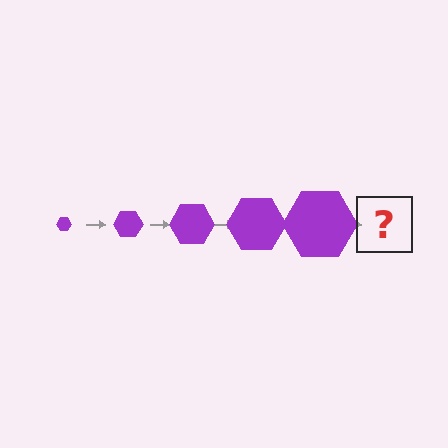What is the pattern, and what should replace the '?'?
The pattern is that the hexagon gets progressively larger each step. The '?' should be a purple hexagon, larger than the previous one.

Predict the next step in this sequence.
The next step is a purple hexagon, larger than the previous one.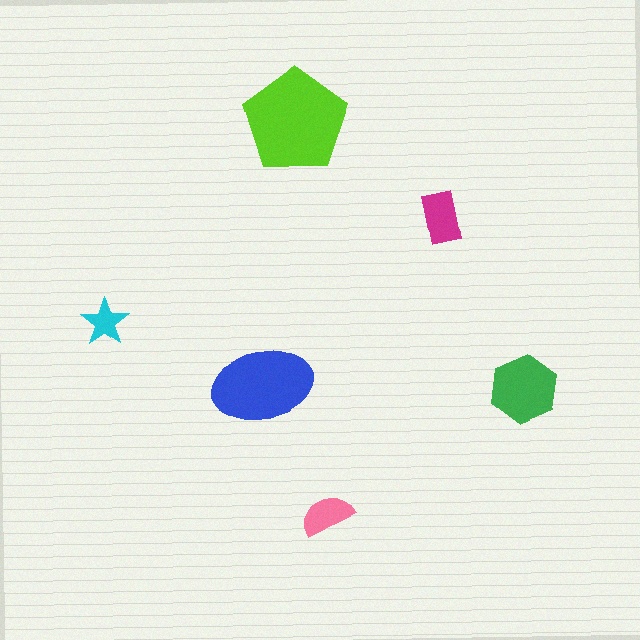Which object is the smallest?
The cyan star.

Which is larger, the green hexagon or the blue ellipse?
The blue ellipse.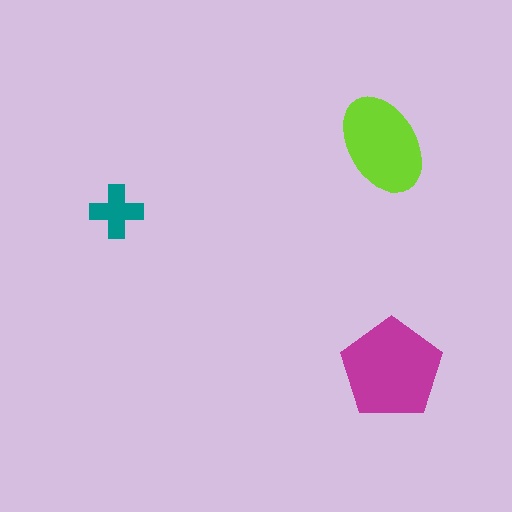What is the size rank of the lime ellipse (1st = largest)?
2nd.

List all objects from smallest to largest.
The teal cross, the lime ellipse, the magenta pentagon.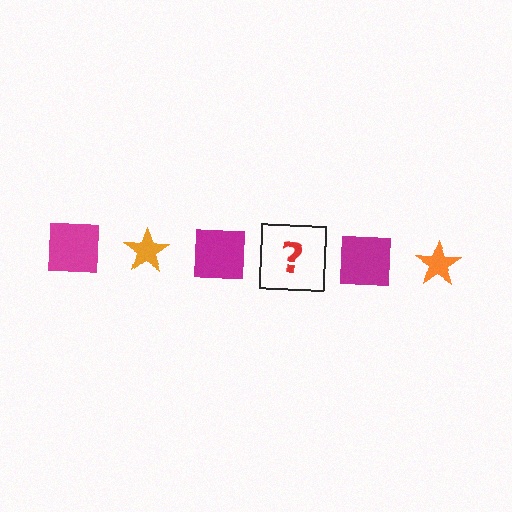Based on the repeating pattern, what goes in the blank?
The blank should be an orange star.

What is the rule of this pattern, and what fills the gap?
The rule is that the pattern alternates between magenta square and orange star. The gap should be filled with an orange star.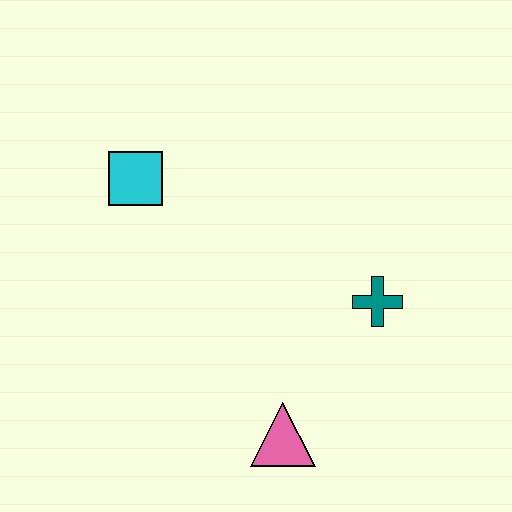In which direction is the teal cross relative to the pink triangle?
The teal cross is above the pink triangle.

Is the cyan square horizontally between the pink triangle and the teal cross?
No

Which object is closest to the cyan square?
The teal cross is closest to the cyan square.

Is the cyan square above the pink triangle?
Yes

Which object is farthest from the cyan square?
The pink triangle is farthest from the cyan square.